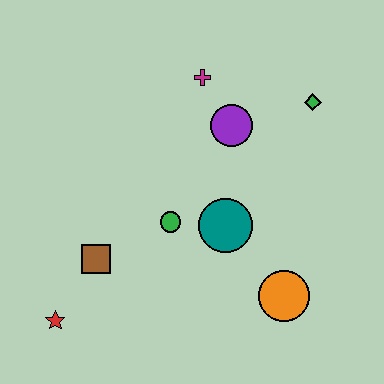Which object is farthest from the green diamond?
The red star is farthest from the green diamond.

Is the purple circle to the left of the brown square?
No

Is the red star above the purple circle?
No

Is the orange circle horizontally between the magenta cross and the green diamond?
Yes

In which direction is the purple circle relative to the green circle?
The purple circle is above the green circle.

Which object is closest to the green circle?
The teal circle is closest to the green circle.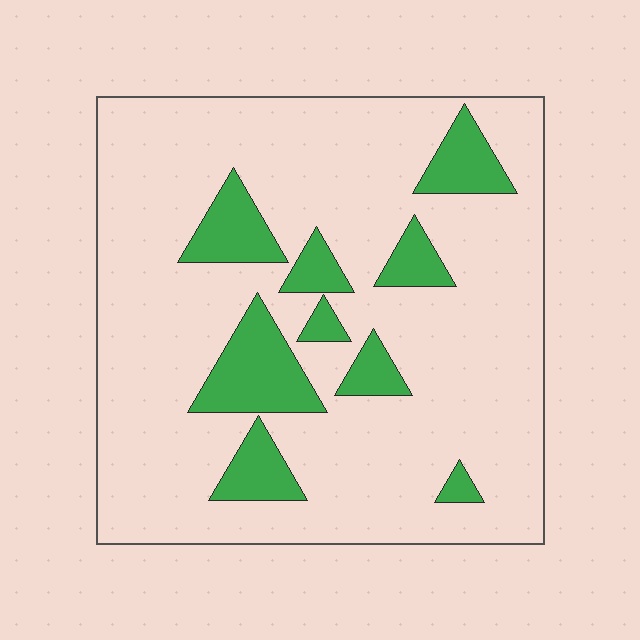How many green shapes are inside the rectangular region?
9.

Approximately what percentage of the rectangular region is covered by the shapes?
Approximately 15%.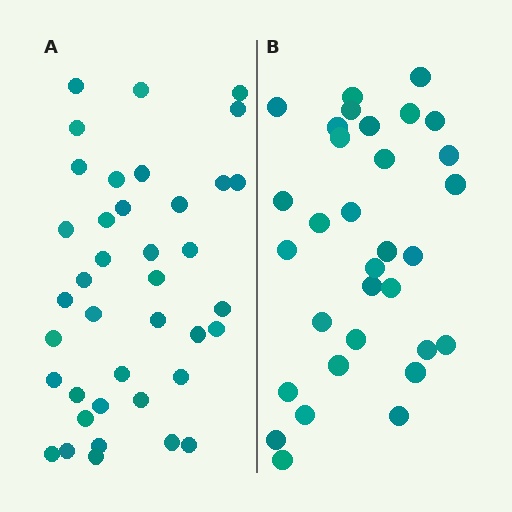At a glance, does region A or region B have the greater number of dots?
Region A (the left region) has more dots.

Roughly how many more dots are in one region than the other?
Region A has roughly 8 or so more dots than region B.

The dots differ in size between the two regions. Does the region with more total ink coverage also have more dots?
No. Region B has more total ink coverage because its dots are larger, but region A actually contains more individual dots. Total area can be misleading — the number of items is what matters here.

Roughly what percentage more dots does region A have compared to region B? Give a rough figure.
About 20% more.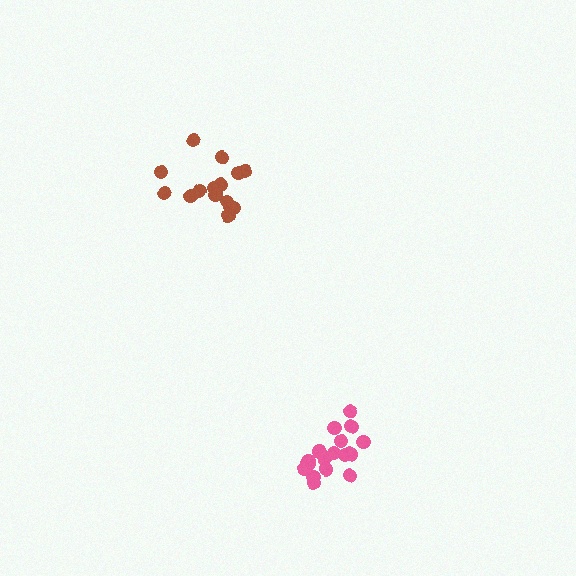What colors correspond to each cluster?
The clusters are colored: brown, pink.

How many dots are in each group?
Group 1: 16 dots, Group 2: 17 dots (33 total).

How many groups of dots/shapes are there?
There are 2 groups.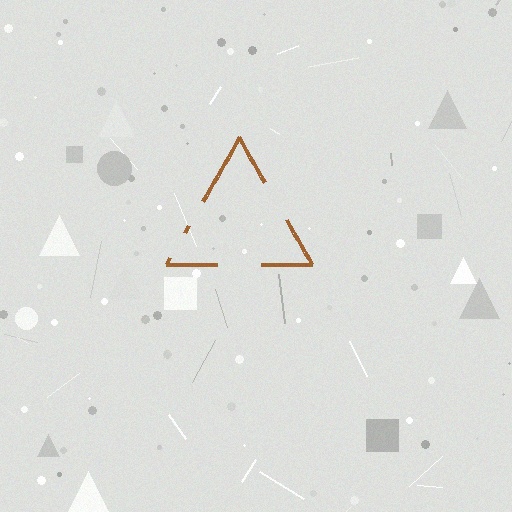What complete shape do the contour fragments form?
The contour fragments form a triangle.